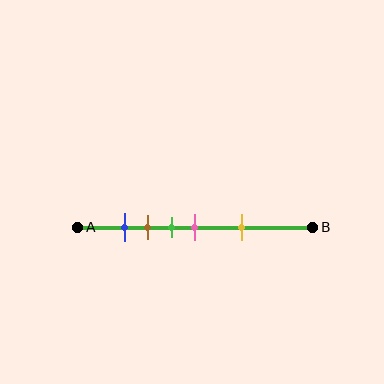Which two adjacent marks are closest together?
The blue and brown marks are the closest adjacent pair.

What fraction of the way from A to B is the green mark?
The green mark is approximately 40% (0.4) of the way from A to B.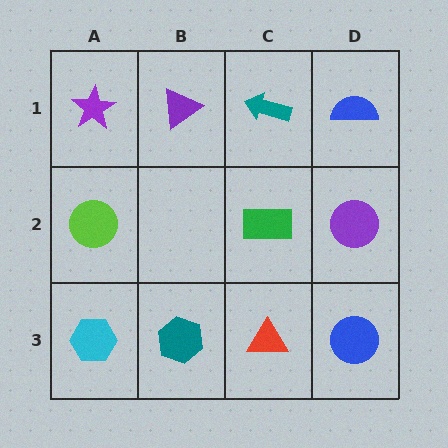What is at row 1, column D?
A blue semicircle.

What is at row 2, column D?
A purple circle.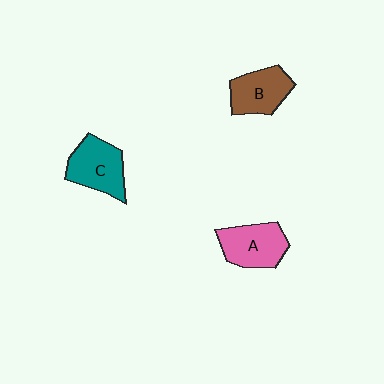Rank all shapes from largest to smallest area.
From largest to smallest: C (teal), A (pink), B (brown).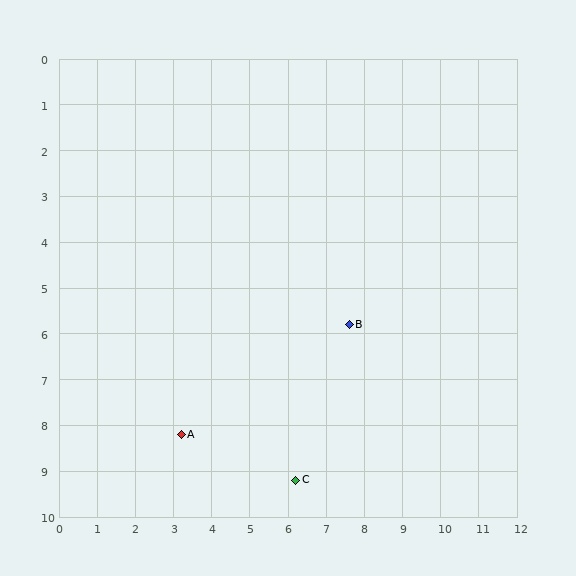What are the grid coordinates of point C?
Point C is at approximately (6.2, 9.2).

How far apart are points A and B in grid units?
Points A and B are about 5.0 grid units apart.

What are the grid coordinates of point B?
Point B is at approximately (7.6, 5.8).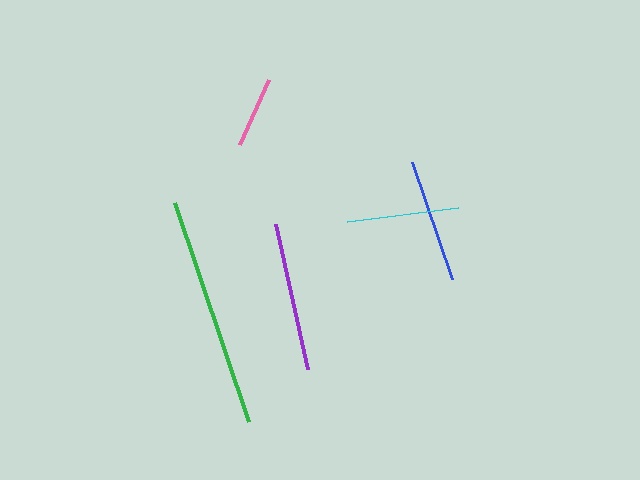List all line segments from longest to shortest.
From longest to shortest: green, purple, blue, cyan, pink.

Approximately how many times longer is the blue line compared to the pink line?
The blue line is approximately 1.7 times the length of the pink line.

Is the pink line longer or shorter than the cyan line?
The cyan line is longer than the pink line.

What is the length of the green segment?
The green segment is approximately 232 pixels long.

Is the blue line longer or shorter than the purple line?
The purple line is longer than the blue line.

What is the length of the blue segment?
The blue segment is approximately 124 pixels long.